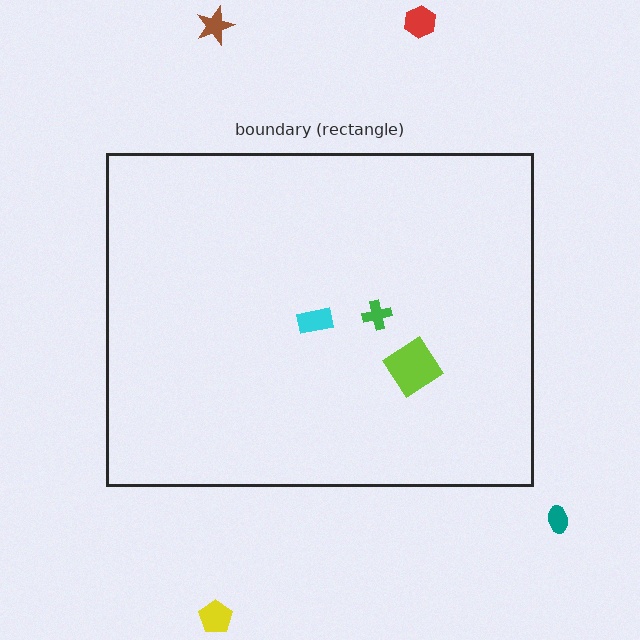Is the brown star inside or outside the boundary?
Outside.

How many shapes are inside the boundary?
3 inside, 4 outside.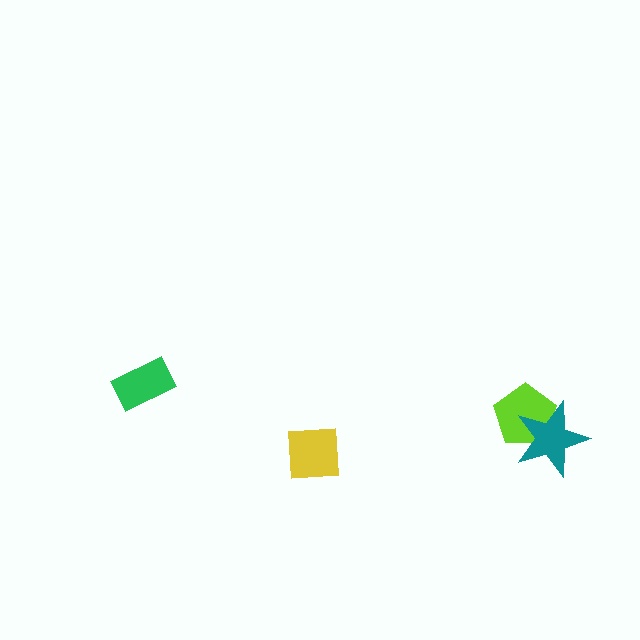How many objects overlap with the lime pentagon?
1 object overlaps with the lime pentagon.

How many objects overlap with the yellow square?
0 objects overlap with the yellow square.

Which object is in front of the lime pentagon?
The teal star is in front of the lime pentagon.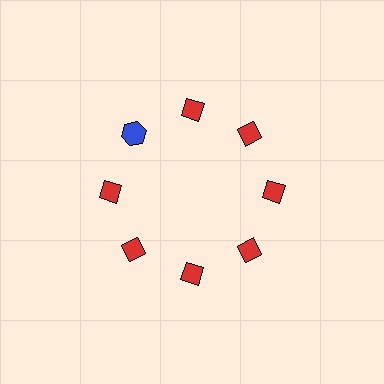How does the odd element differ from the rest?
It differs in both color (blue instead of red) and shape (hexagon instead of diamond).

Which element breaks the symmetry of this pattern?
The blue hexagon at roughly the 10 o'clock position breaks the symmetry. All other shapes are red diamonds.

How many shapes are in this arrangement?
There are 8 shapes arranged in a ring pattern.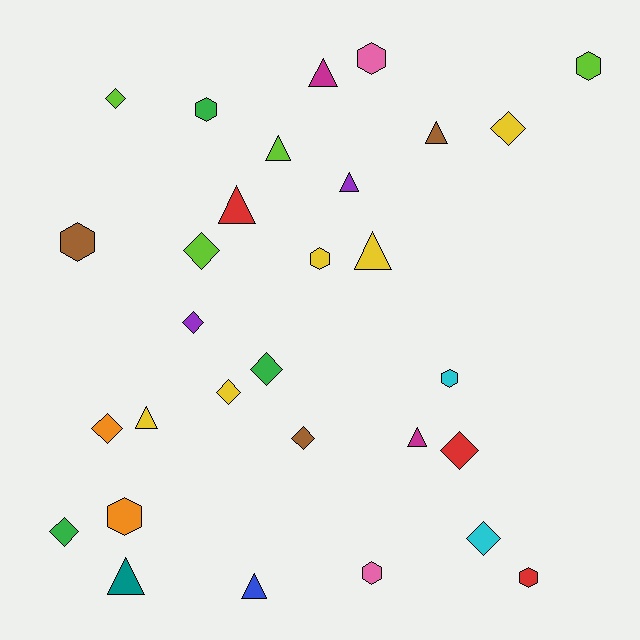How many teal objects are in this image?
There is 1 teal object.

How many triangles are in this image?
There are 10 triangles.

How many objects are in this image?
There are 30 objects.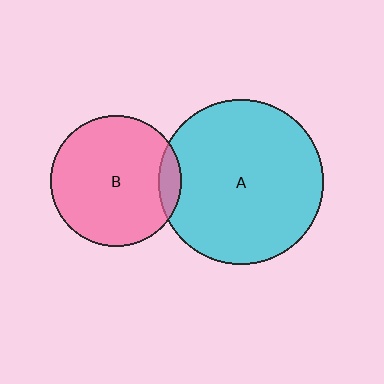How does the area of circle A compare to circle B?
Approximately 1.6 times.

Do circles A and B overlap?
Yes.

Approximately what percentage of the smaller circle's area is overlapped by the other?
Approximately 10%.